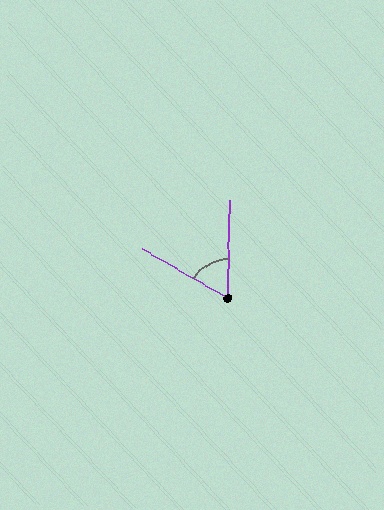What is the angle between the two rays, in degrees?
Approximately 61 degrees.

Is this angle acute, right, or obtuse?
It is acute.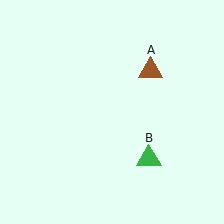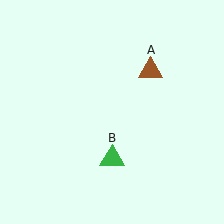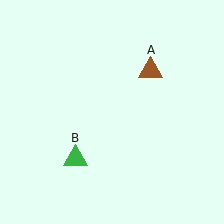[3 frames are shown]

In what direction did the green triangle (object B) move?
The green triangle (object B) moved left.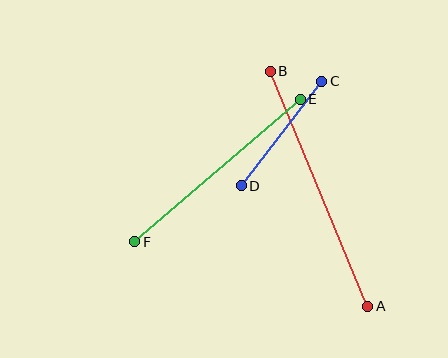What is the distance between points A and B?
The distance is approximately 255 pixels.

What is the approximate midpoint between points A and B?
The midpoint is at approximately (319, 189) pixels.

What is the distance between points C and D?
The distance is approximately 132 pixels.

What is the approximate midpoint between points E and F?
The midpoint is at approximately (218, 170) pixels.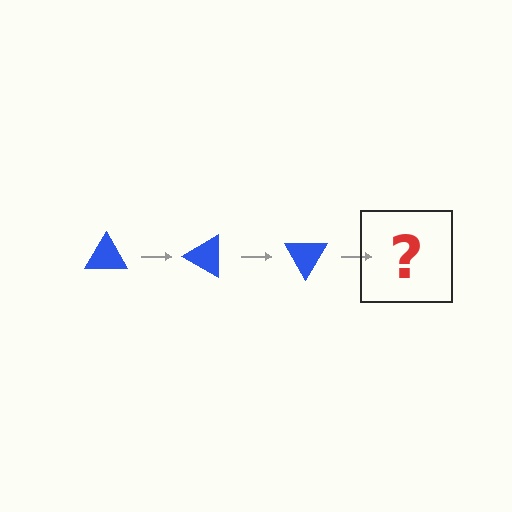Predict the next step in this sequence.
The next step is a blue triangle rotated 90 degrees.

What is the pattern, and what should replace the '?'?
The pattern is that the triangle rotates 30 degrees each step. The '?' should be a blue triangle rotated 90 degrees.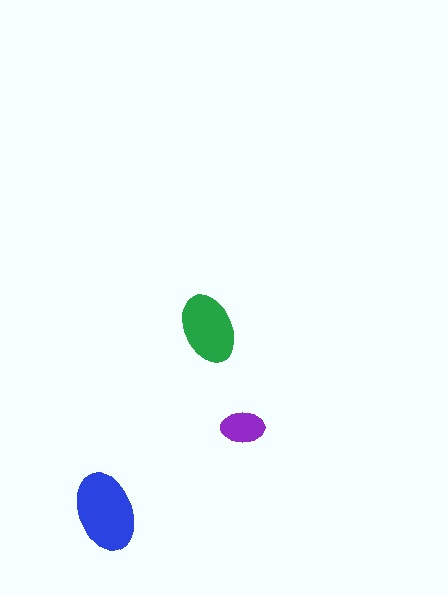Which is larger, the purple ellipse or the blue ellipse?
The blue one.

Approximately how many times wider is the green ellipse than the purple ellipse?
About 1.5 times wider.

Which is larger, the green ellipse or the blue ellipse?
The blue one.